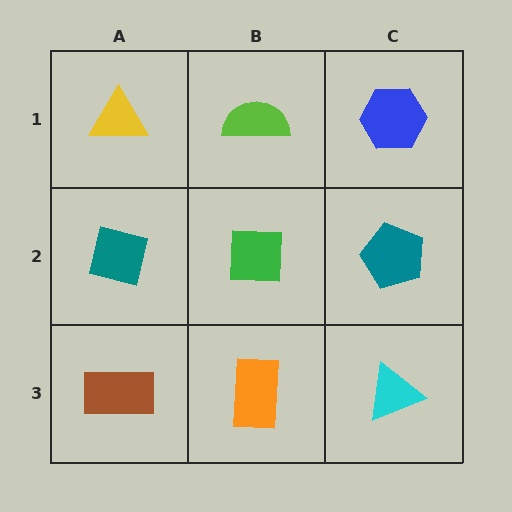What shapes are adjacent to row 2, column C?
A blue hexagon (row 1, column C), a cyan triangle (row 3, column C), a green square (row 2, column B).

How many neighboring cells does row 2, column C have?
3.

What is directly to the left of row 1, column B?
A yellow triangle.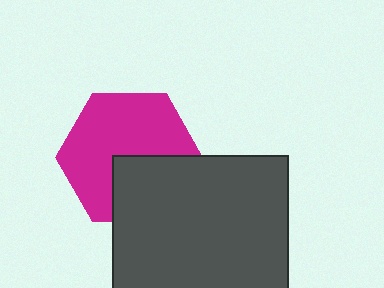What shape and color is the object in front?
The object in front is a dark gray square.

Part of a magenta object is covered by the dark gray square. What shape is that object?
It is a hexagon.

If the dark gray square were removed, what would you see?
You would see the complete magenta hexagon.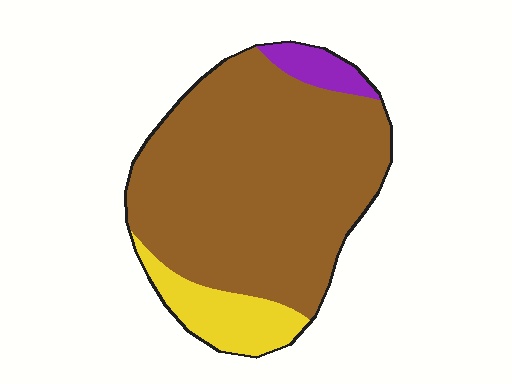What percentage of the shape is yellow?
Yellow covers 14% of the shape.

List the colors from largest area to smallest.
From largest to smallest: brown, yellow, purple.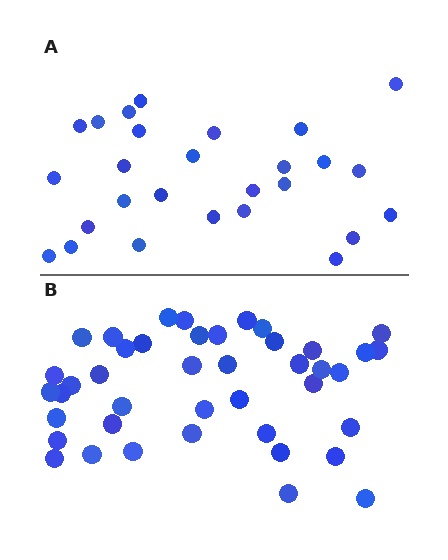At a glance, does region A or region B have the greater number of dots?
Region B (the bottom region) has more dots.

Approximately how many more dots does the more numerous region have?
Region B has approximately 15 more dots than region A.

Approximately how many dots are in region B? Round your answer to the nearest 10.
About 40 dots. (The exact count is 42, which rounds to 40.)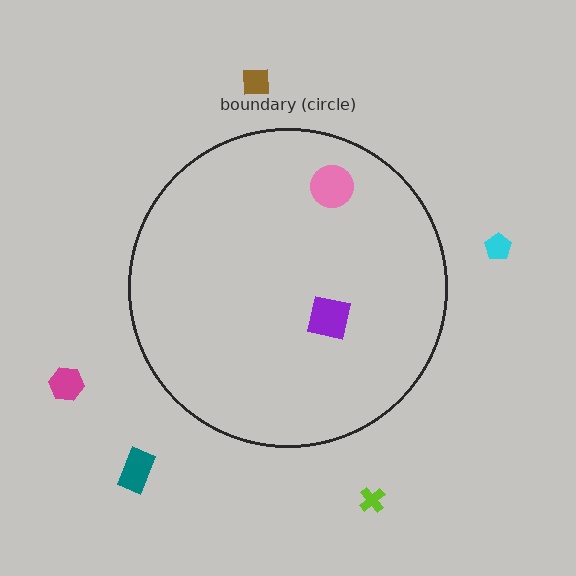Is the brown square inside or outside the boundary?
Outside.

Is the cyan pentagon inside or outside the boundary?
Outside.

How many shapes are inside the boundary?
2 inside, 5 outside.